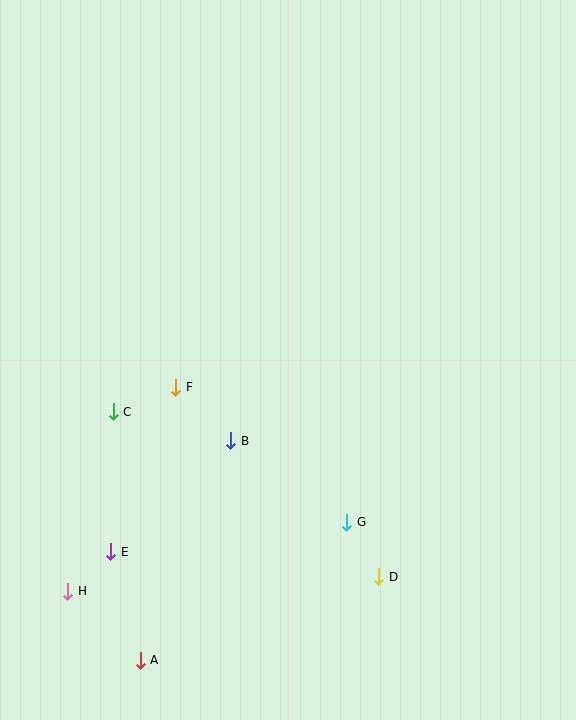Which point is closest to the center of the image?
Point B at (231, 441) is closest to the center.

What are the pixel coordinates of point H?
Point H is at (68, 591).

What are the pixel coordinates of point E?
Point E is at (111, 552).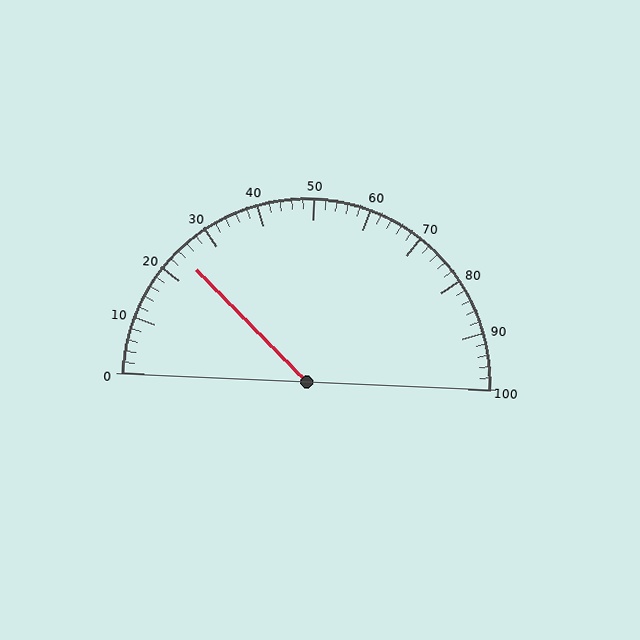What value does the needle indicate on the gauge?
The needle indicates approximately 24.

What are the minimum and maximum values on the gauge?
The gauge ranges from 0 to 100.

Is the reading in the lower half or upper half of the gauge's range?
The reading is in the lower half of the range (0 to 100).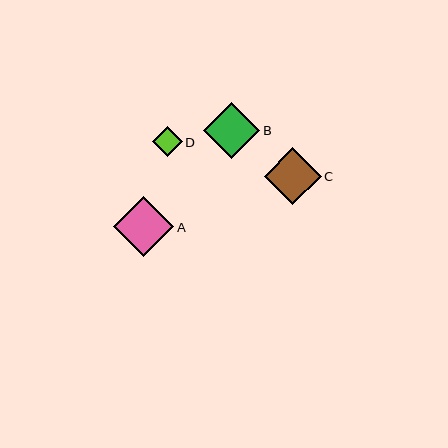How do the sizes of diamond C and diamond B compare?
Diamond C and diamond B are approximately the same size.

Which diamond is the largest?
Diamond A is the largest with a size of approximately 60 pixels.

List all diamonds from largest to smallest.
From largest to smallest: A, C, B, D.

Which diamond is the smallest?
Diamond D is the smallest with a size of approximately 30 pixels.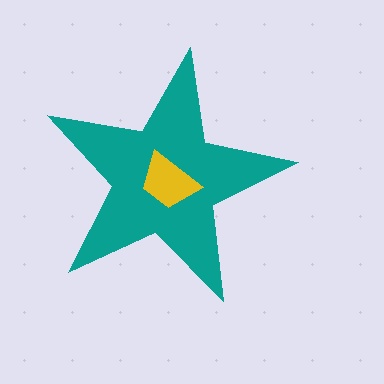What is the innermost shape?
The yellow trapezoid.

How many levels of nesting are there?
2.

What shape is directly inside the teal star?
The yellow trapezoid.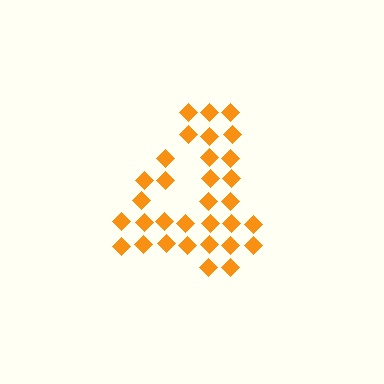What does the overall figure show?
The overall figure shows the digit 4.